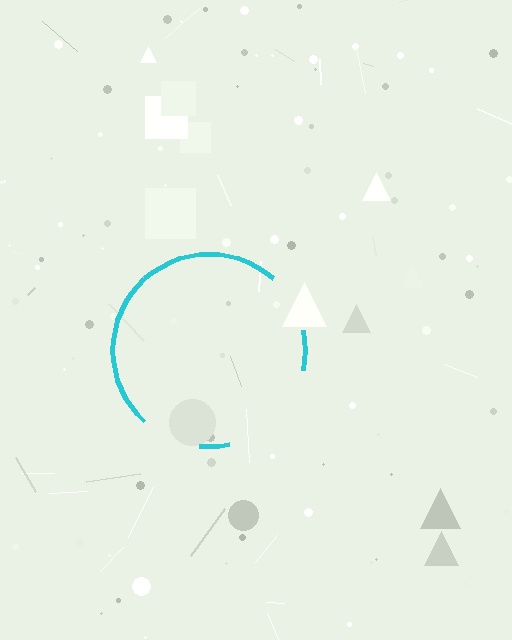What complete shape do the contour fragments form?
The contour fragments form a circle.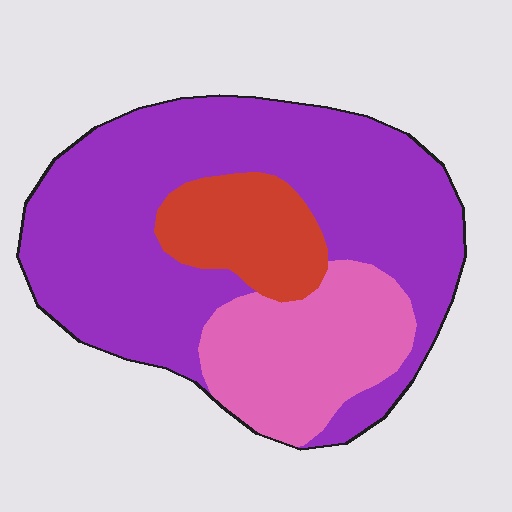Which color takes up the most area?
Purple, at roughly 65%.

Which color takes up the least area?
Red, at roughly 15%.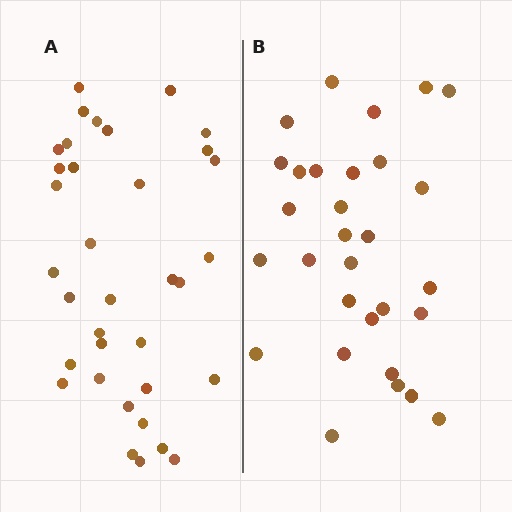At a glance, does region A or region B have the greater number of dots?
Region A (the left region) has more dots.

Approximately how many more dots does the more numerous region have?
Region A has about 5 more dots than region B.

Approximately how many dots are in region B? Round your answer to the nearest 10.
About 30 dots.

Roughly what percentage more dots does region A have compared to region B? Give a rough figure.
About 15% more.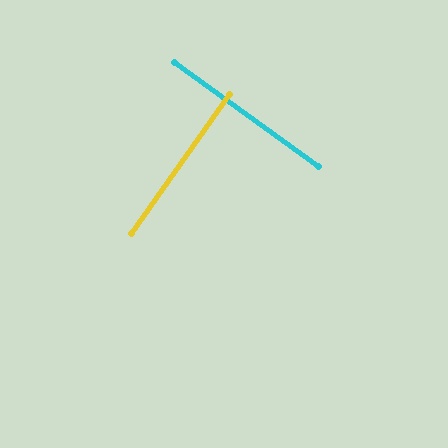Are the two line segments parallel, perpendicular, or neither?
Perpendicular — they meet at approximately 90°.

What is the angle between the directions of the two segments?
Approximately 90 degrees.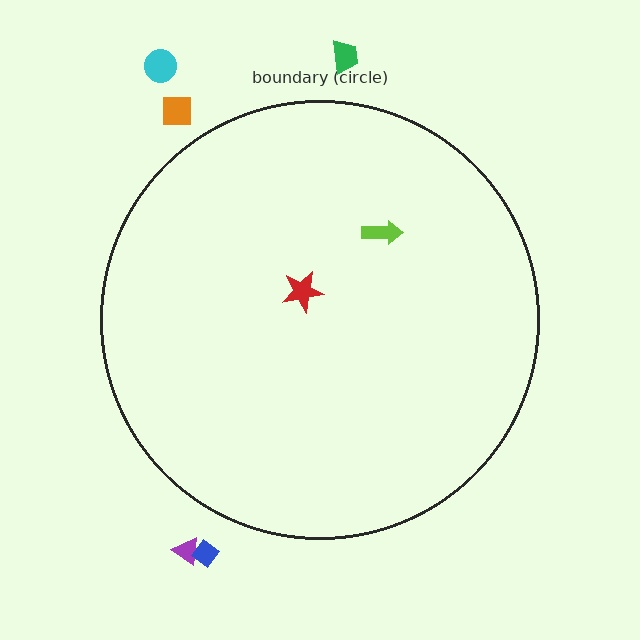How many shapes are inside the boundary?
2 inside, 5 outside.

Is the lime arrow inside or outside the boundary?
Inside.